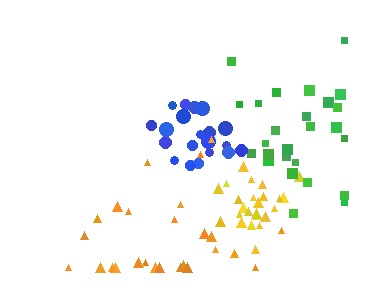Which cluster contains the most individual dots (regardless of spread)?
Orange (27).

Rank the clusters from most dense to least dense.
yellow, blue, green, orange.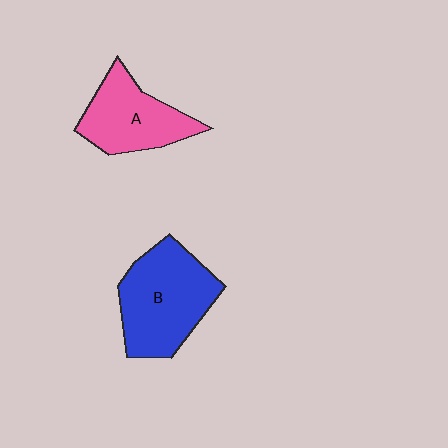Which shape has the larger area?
Shape B (blue).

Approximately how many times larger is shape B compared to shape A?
Approximately 1.3 times.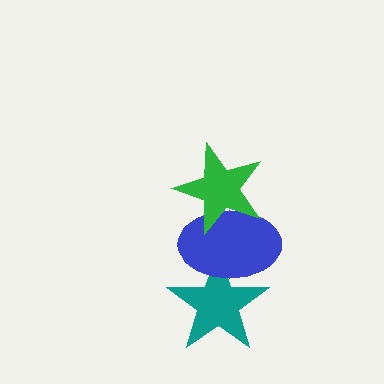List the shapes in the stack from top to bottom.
From top to bottom: the green star, the blue ellipse, the teal star.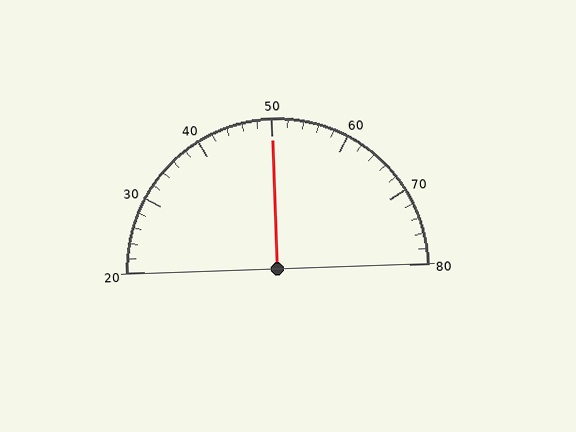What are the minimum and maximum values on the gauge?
The gauge ranges from 20 to 80.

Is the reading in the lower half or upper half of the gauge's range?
The reading is in the upper half of the range (20 to 80).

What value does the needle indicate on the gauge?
The needle indicates approximately 50.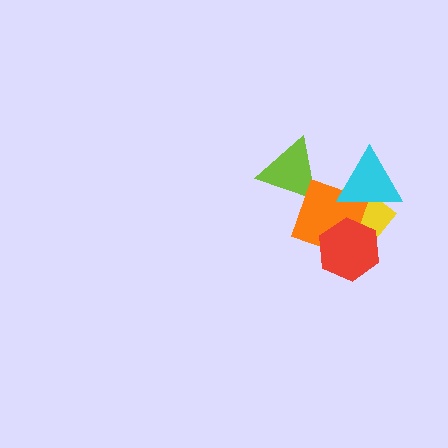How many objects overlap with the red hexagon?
2 objects overlap with the red hexagon.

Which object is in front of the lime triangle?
The orange square is in front of the lime triangle.